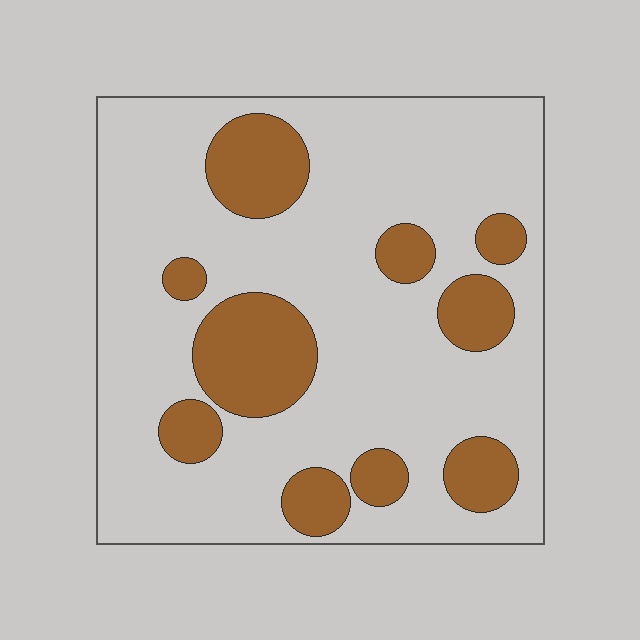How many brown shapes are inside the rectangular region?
10.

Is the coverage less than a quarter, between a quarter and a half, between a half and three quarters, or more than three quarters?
Less than a quarter.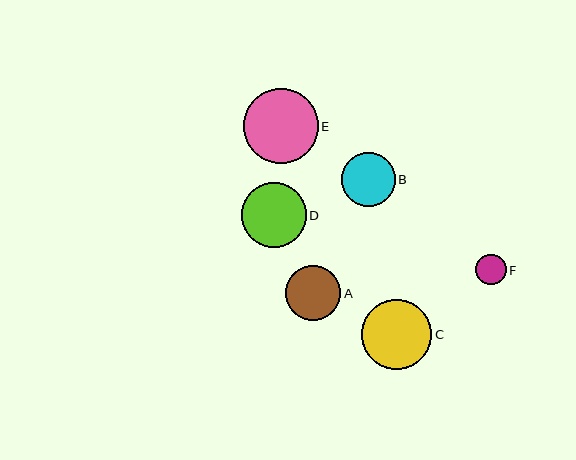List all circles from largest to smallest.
From largest to smallest: E, C, D, A, B, F.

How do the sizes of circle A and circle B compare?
Circle A and circle B are approximately the same size.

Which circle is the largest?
Circle E is the largest with a size of approximately 74 pixels.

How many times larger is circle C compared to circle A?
Circle C is approximately 1.3 times the size of circle A.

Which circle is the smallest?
Circle F is the smallest with a size of approximately 30 pixels.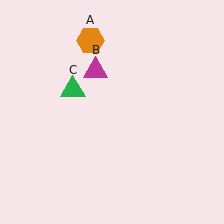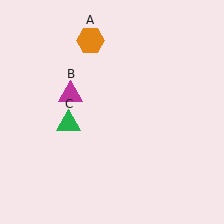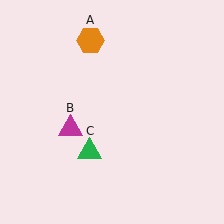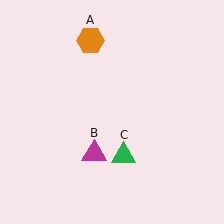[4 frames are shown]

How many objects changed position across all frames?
2 objects changed position: magenta triangle (object B), green triangle (object C).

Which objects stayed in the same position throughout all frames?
Orange hexagon (object A) remained stationary.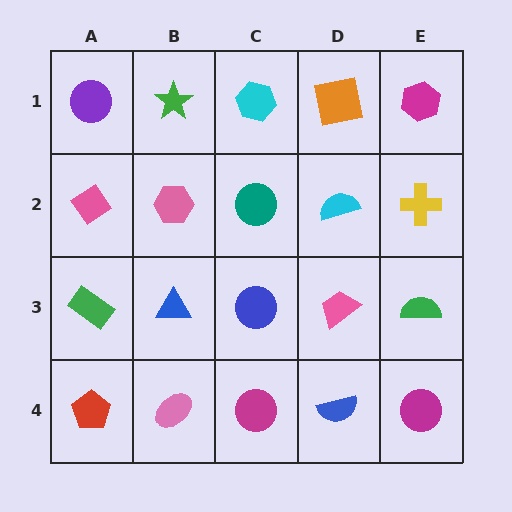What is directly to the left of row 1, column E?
An orange square.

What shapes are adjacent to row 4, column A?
A green rectangle (row 3, column A), a pink ellipse (row 4, column B).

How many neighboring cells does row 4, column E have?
2.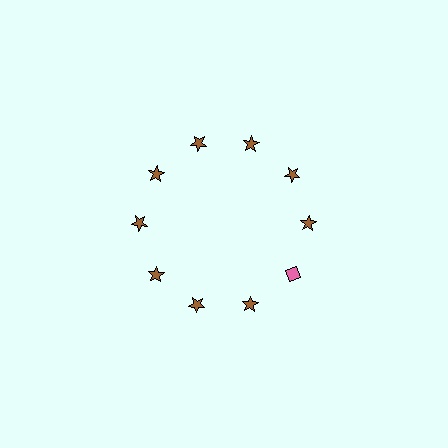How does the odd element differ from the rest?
It differs in both color (pink instead of brown) and shape (diamond instead of star).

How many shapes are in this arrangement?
There are 10 shapes arranged in a ring pattern.